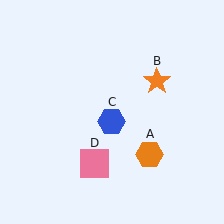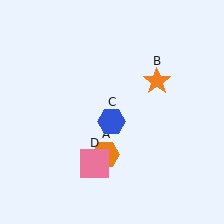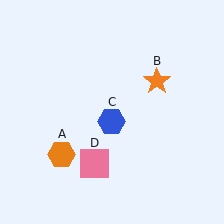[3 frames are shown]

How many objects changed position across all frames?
1 object changed position: orange hexagon (object A).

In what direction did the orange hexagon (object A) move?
The orange hexagon (object A) moved left.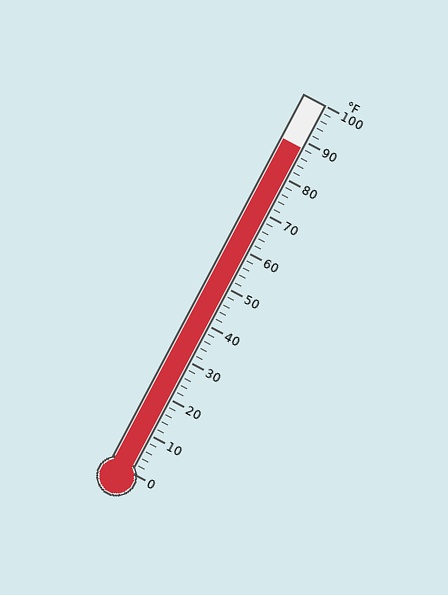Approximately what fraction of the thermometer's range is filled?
The thermometer is filled to approximately 90% of its range.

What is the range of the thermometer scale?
The thermometer scale ranges from 0°F to 100°F.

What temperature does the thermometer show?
The thermometer shows approximately 88°F.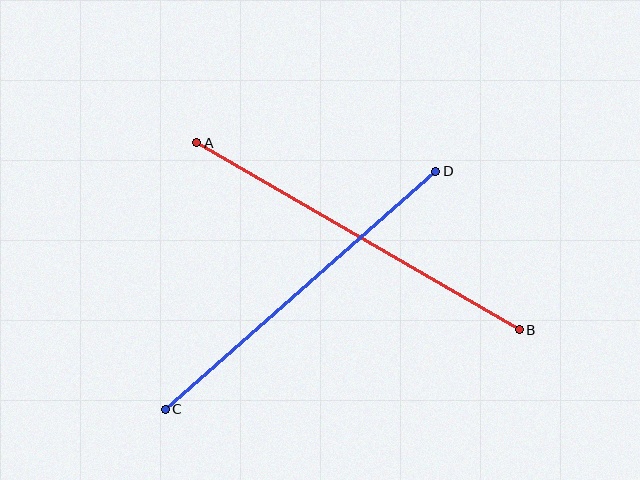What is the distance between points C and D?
The distance is approximately 360 pixels.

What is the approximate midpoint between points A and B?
The midpoint is at approximately (358, 236) pixels.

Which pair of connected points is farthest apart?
Points A and B are farthest apart.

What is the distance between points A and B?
The distance is approximately 373 pixels.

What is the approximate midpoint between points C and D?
The midpoint is at approximately (300, 290) pixels.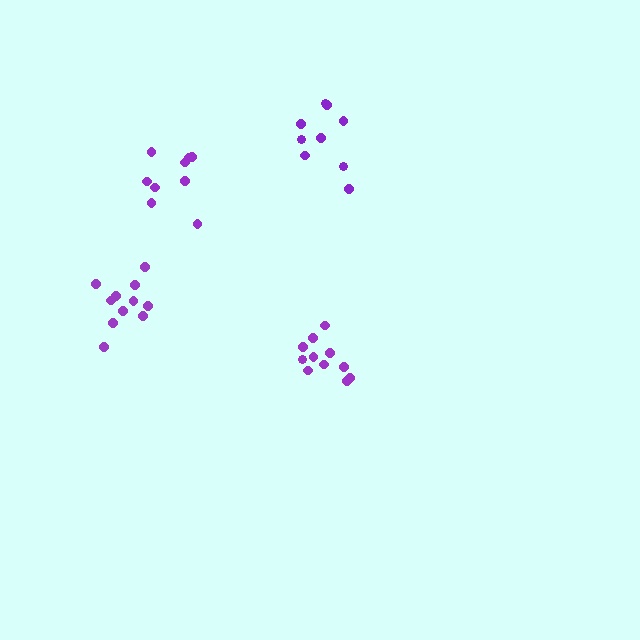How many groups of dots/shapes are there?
There are 4 groups.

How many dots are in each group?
Group 1: 11 dots, Group 2: 9 dots, Group 3: 11 dots, Group 4: 9 dots (40 total).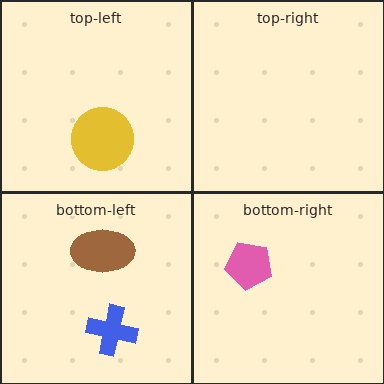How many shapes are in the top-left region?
1.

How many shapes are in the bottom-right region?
1.